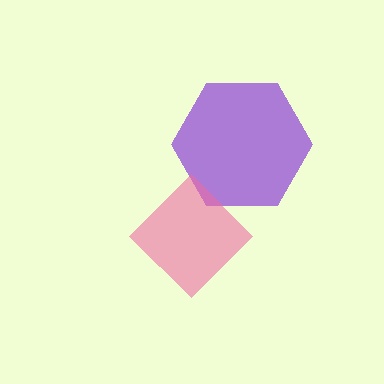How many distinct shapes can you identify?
There are 2 distinct shapes: a purple hexagon, a pink diamond.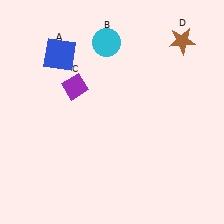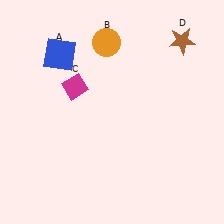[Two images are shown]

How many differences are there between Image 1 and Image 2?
There are 2 differences between the two images.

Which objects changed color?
B changed from cyan to orange. C changed from purple to magenta.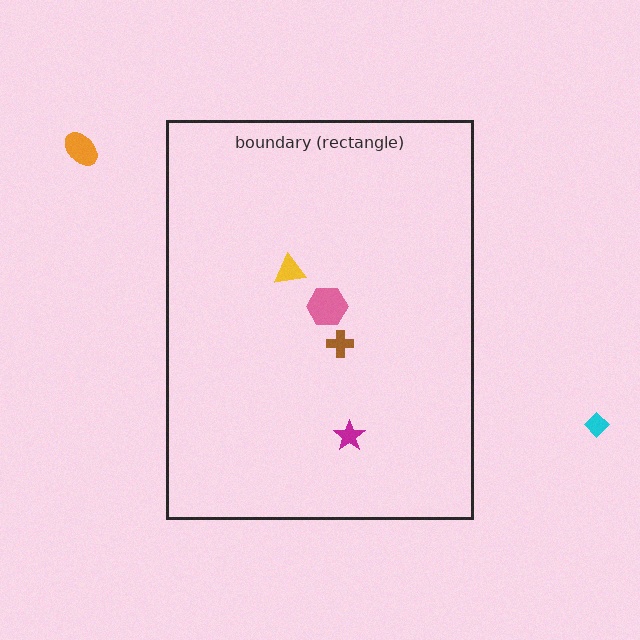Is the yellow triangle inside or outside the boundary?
Inside.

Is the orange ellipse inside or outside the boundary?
Outside.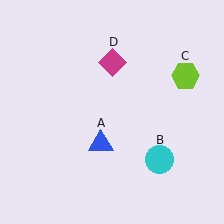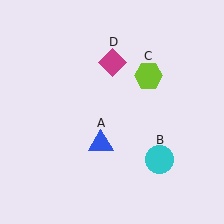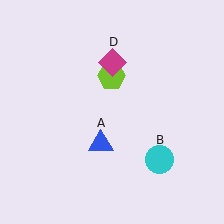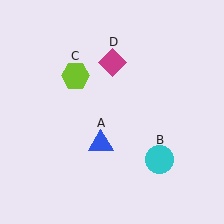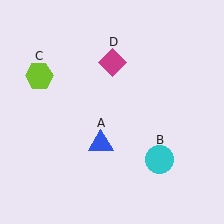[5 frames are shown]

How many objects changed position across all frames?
1 object changed position: lime hexagon (object C).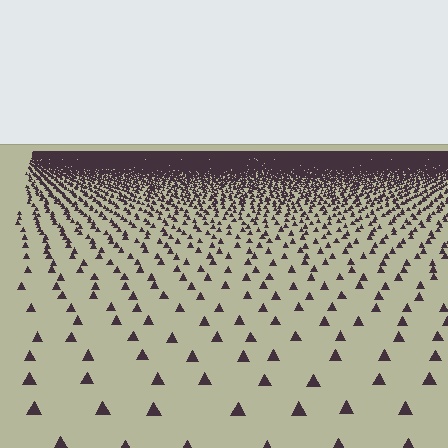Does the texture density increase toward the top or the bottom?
Density increases toward the top.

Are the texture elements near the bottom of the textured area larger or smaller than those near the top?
Larger. Near the bottom, elements are closer to the viewer and appear at a bigger on-screen size.